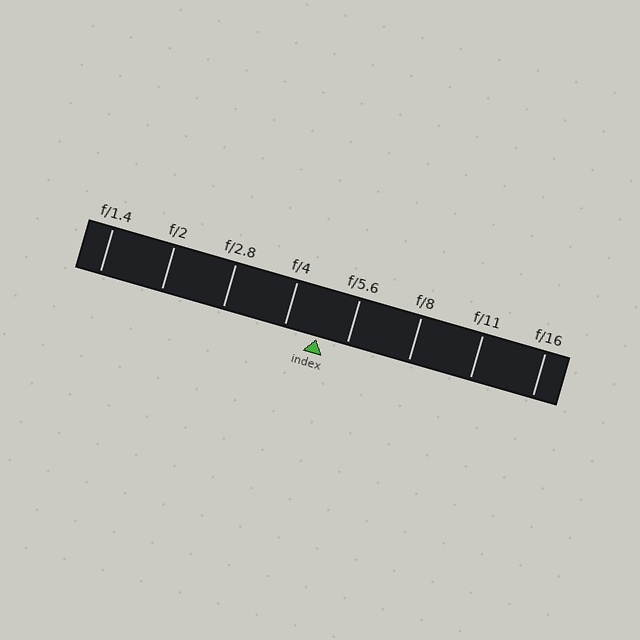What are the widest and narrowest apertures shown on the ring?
The widest aperture shown is f/1.4 and the narrowest is f/16.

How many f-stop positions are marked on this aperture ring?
There are 8 f-stop positions marked.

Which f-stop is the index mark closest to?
The index mark is closest to f/5.6.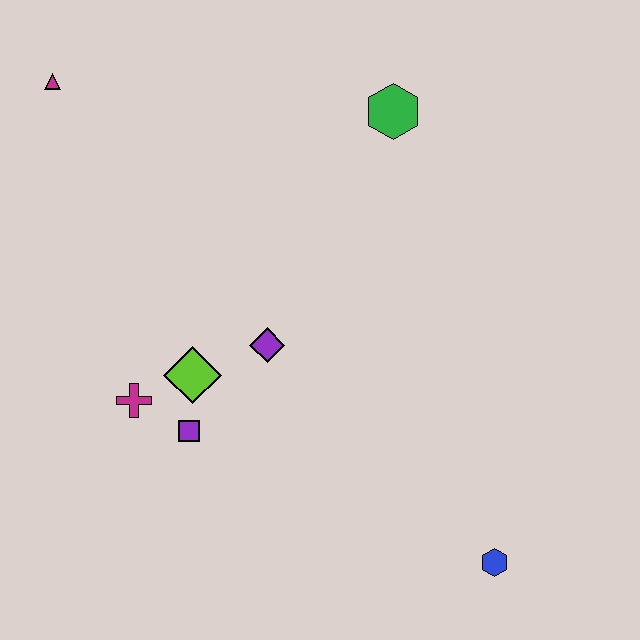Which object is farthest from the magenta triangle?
The blue hexagon is farthest from the magenta triangle.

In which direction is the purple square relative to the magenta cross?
The purple square is to the right of the magenta cross.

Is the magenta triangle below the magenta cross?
No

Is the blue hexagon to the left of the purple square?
No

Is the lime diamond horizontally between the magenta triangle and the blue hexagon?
Yes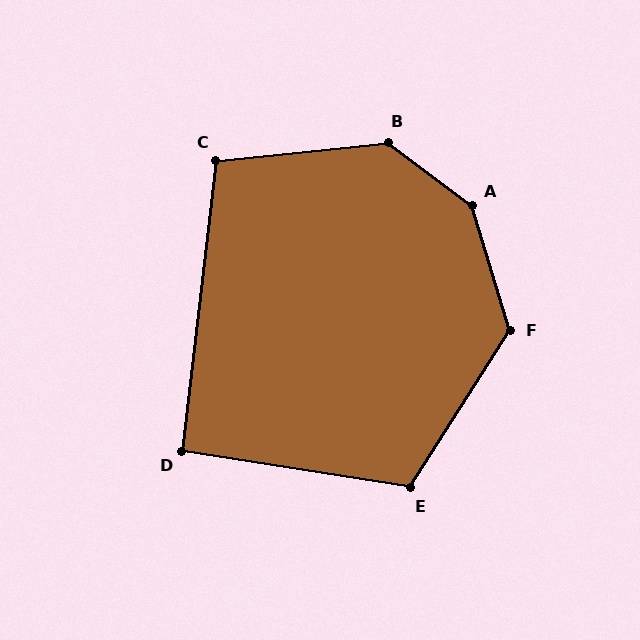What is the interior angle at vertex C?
Approximately 103 degrees (obtuse).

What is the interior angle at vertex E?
Approximately 113 degrees (obtuse).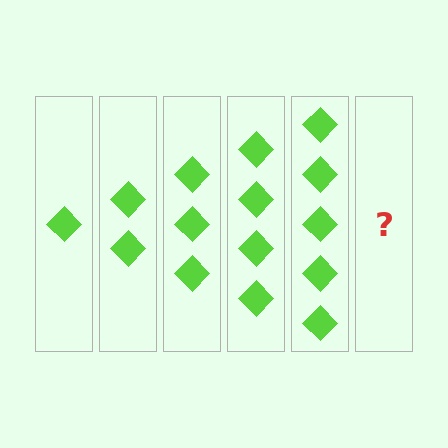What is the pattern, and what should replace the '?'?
The pattern is that each step adds one more diamond. The '?' should be 6 diamonds.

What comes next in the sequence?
The next element should be 6 diamonds.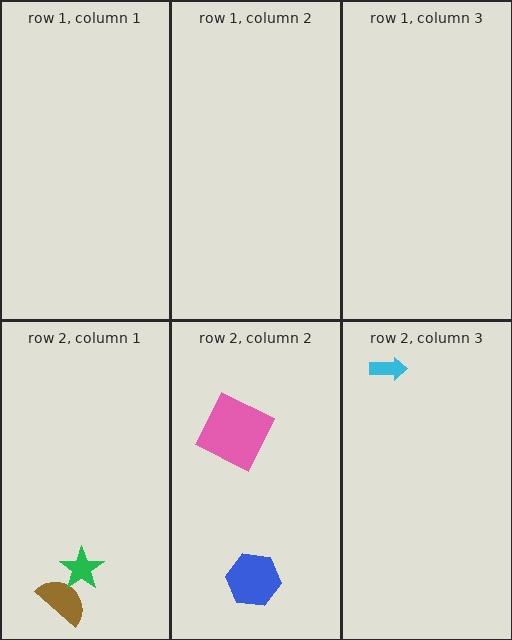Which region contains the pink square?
The row 2, column 2 region.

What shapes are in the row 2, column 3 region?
The cyan arrow.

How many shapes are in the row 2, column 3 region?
1.